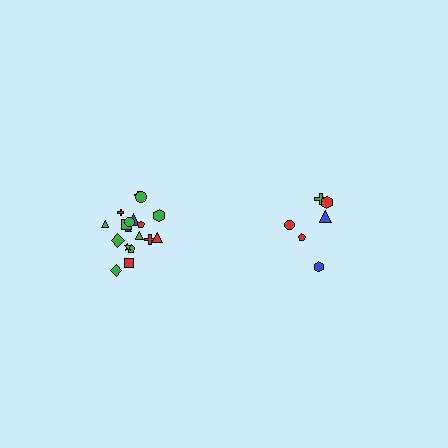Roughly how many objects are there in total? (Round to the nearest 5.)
Roughly 25 objects in total.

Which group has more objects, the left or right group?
The left group.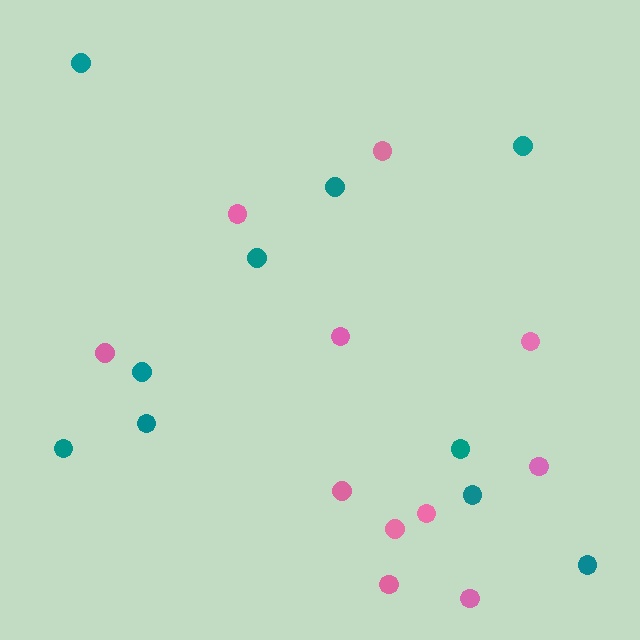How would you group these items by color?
There are 2 groups: one group of pink circles (11) and one group of teal circles (10).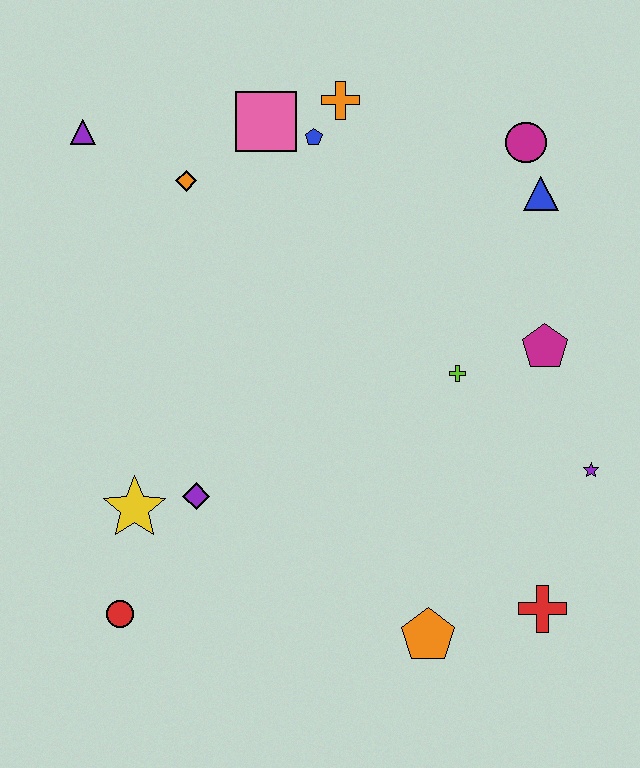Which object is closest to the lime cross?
The magenta pentagon is closest to the lime cross.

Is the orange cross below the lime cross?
No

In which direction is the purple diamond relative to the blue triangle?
The purple diamond is to the left of the blue triangle.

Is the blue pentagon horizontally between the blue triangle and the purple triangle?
Yes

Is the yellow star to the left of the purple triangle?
No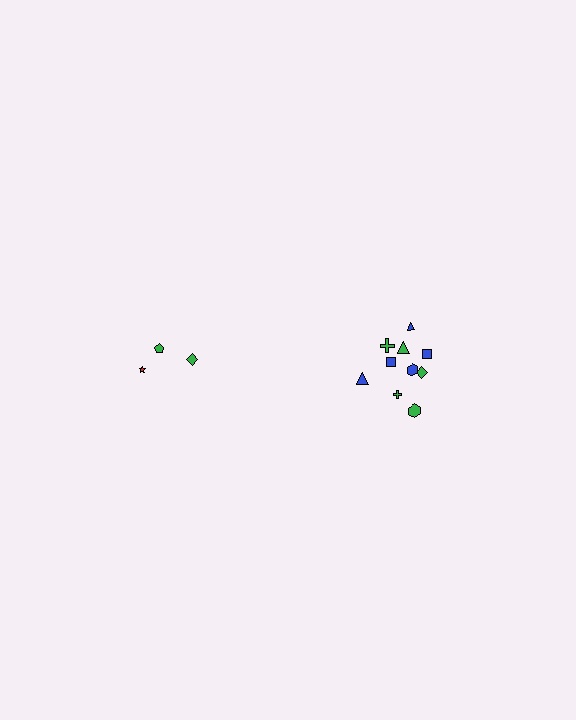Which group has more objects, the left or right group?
The right group.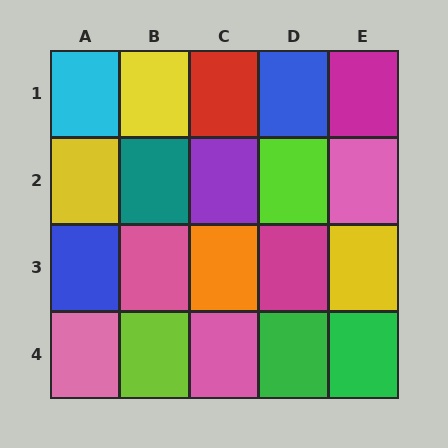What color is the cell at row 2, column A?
Yellow.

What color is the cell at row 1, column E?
Magenta.